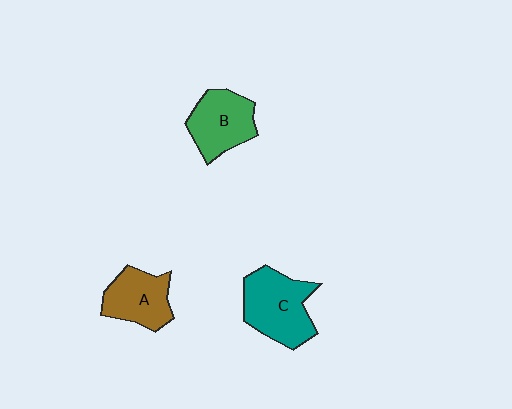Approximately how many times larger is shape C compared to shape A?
Approximately 1.3 times.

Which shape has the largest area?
Shape C (teal).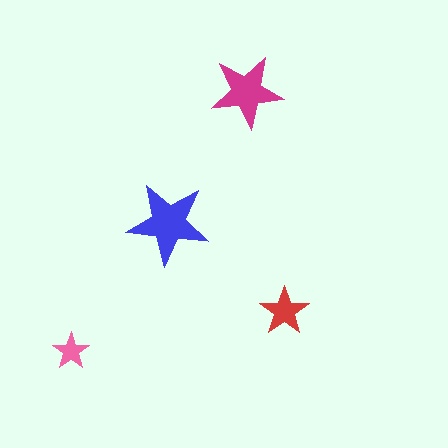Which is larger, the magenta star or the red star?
The magenta one.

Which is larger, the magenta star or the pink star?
The magenta one.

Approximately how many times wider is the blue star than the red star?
About 1.5 times wider.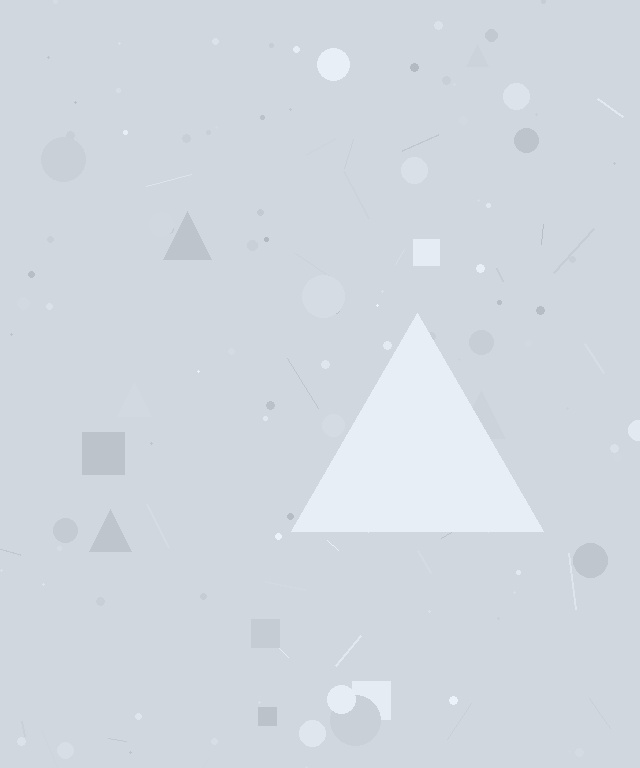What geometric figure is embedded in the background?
A triangle is embedded in the background.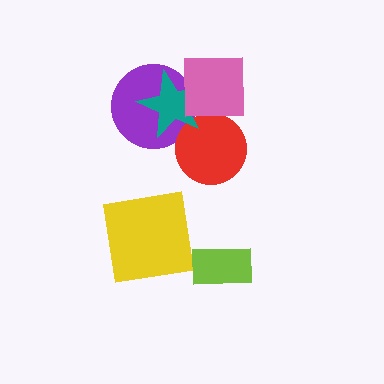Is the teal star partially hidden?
Yes, it is partially covered by another shape.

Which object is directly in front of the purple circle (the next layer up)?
The teal star is directly in front of the purple circle.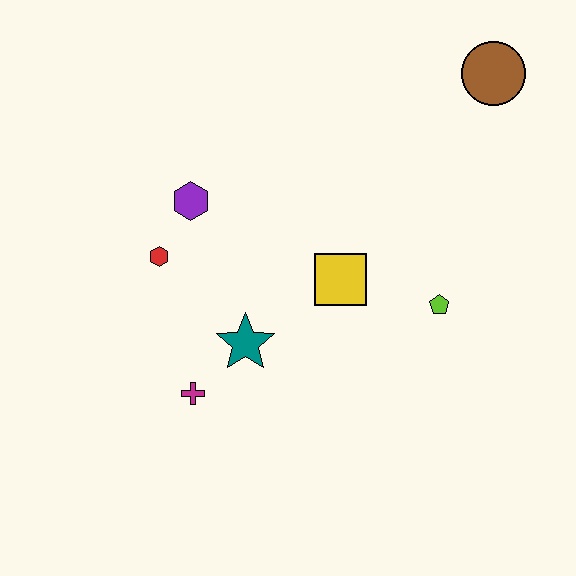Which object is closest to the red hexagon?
The purple hexagon is closest to the red hexagon.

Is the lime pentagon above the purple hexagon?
No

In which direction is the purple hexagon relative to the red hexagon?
The purple hexagon is above the red hexagon.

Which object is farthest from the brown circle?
The magenta cross is farthest from the brown circle.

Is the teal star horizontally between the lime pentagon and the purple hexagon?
Yes